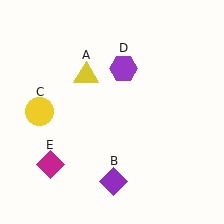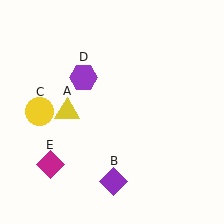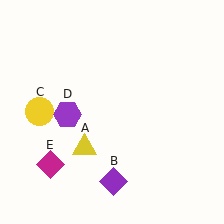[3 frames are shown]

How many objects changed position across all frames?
2 objects changed position: yellow triangle (object A), purple hexagon (object D).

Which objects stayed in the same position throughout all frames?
Purple diamond (object B) and yellow circle (object C) and magenta diamond (object E) remained stationary.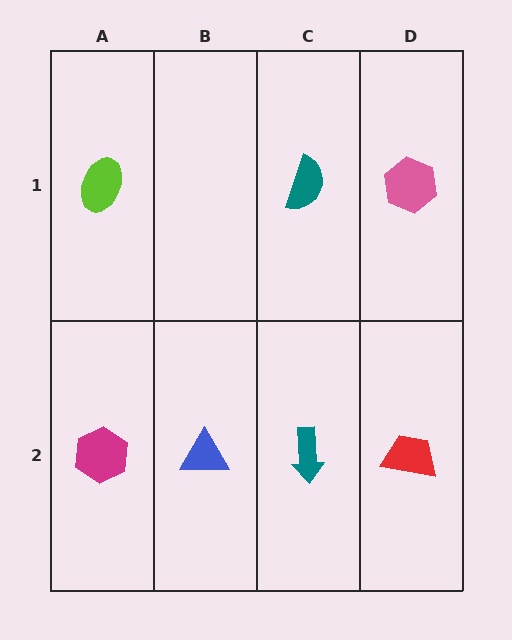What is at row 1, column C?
A teal semicircle.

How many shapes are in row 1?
3 shapes.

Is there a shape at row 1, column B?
No, that cell is empty.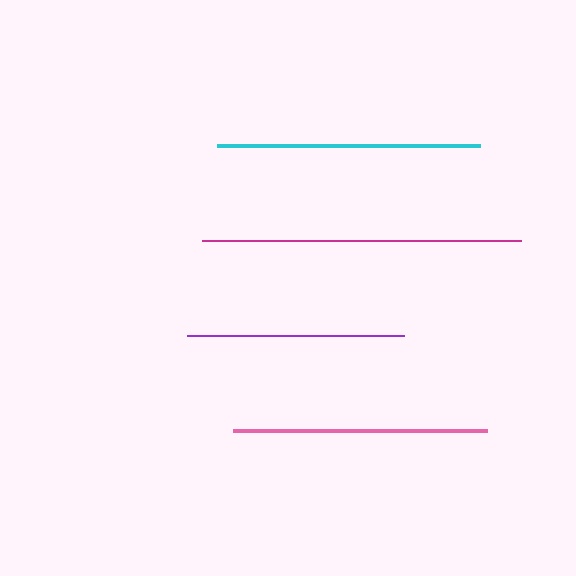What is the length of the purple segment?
The purple segment is approximately 216 pixels long.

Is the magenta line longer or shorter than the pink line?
The magenta line is longer than the pink line.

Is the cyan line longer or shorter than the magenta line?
The magenta line is longer than the cyan line.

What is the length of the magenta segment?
The magenta segment is approximately 319 pixels long.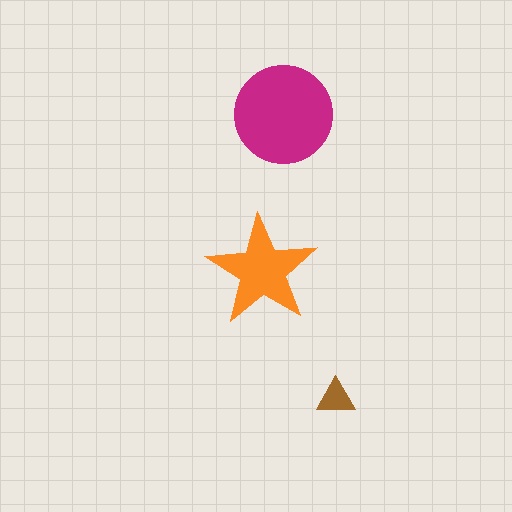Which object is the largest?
The magenta circle.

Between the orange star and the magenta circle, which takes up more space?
The magenta circle.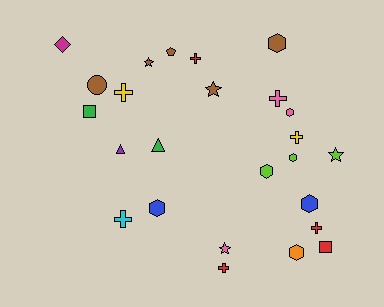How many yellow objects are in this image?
There are 2 yellow objects.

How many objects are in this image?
There are 25 objects.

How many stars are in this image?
There are 4 stars.